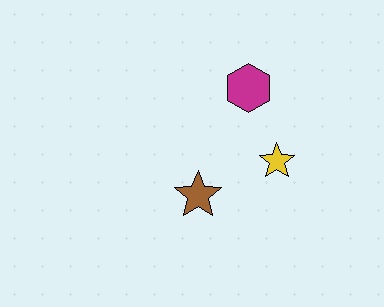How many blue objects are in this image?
There are no blue objects.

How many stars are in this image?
There are 2 stars.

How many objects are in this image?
There are 3 objects.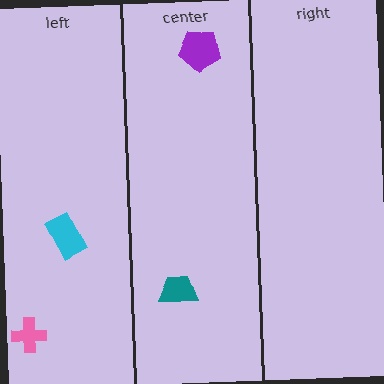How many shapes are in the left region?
2.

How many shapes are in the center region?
2.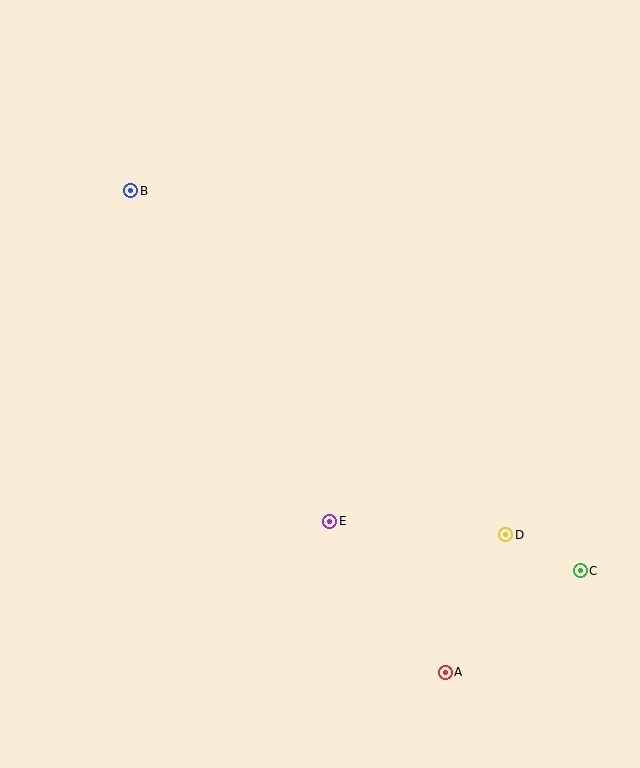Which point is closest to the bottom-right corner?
Point C is closest to the bottom-right corner.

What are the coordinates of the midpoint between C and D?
The midpoint between C and D is at (543, 553).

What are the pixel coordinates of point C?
Point C is at (580, 571).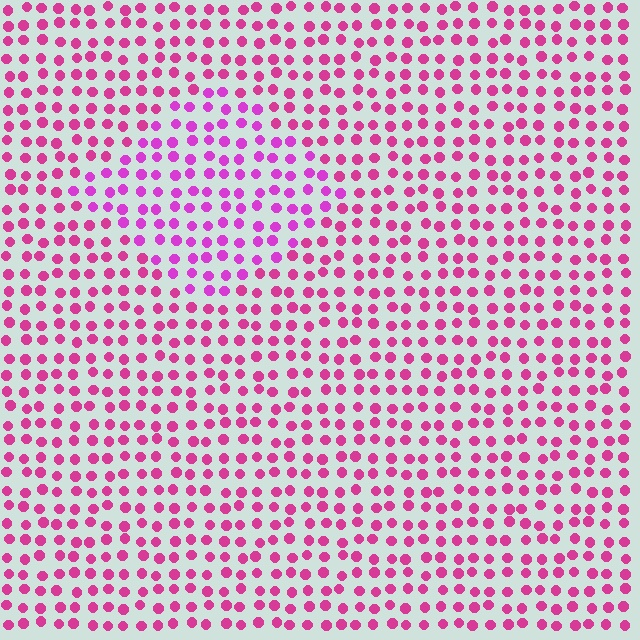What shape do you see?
I see a diamond.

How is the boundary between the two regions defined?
The boundary is defined purely by a slight shift in hue (about 23 degrees). Spacing, size, and orientation are identical on both sides.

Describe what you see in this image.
The image is filled with small magenta elements in a uniform arrangement. A diamond-shaped region is visible where the elements are tinted to a slightly different hue, forming a subtle color boundary.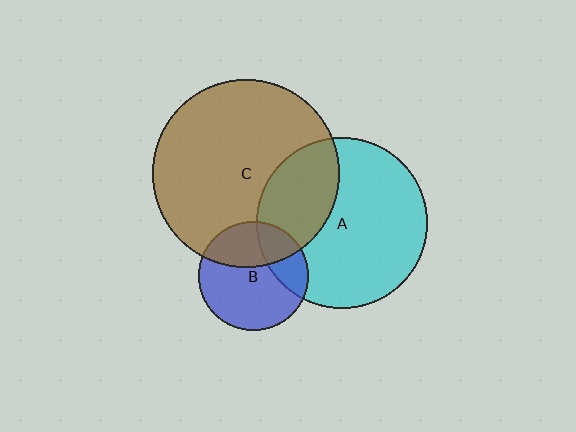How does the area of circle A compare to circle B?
Approximately 2.4 times.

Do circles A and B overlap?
Yes.